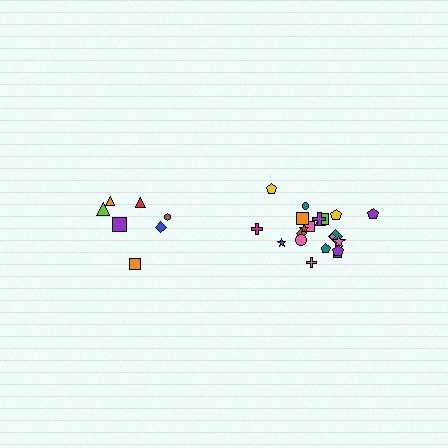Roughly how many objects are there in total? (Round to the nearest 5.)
Roughly 30 objects in total.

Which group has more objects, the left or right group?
The right group.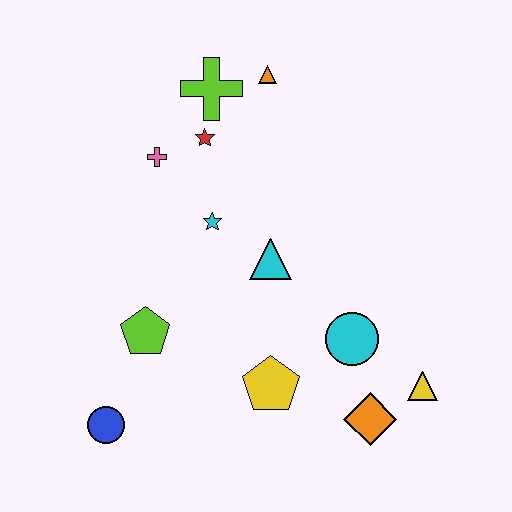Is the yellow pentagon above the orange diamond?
Yes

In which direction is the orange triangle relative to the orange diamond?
The orange triangle is above the orange diamond.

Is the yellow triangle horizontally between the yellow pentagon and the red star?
No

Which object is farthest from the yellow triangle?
The lime cross is farthest from the yellow triangle.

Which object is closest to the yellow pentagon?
The cyan circle is closest to the yellow pentagon.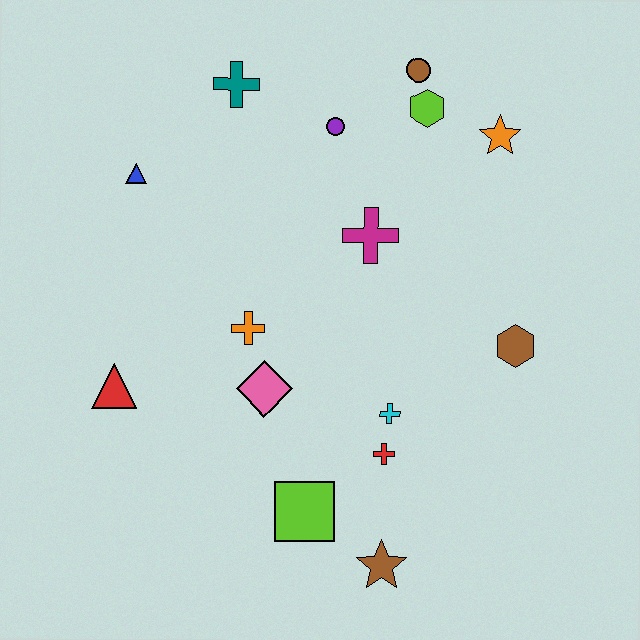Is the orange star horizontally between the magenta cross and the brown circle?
No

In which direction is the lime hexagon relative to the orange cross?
The lime hexagon is above the orange cross.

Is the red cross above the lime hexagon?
No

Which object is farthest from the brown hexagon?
The blue triangle is farthest from the brown hexagon.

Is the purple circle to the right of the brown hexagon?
No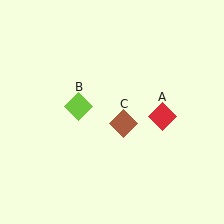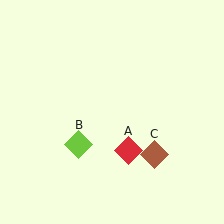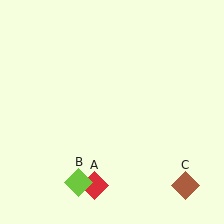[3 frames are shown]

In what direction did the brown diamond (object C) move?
The brown diamond (object C) moved down and to the right.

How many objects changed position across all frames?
3 objects changed position: red diamond (object A), lime diamond (object B), brown diamond (object C).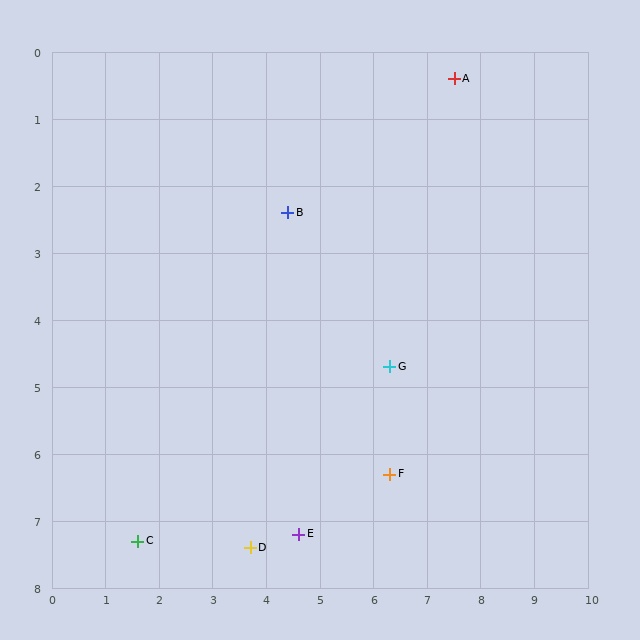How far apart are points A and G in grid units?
Points A and G are about 4.5 grid units apart.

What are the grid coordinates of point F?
Point F is at approximately (6.3, 6.3).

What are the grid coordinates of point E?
Point E is at approximately (4.6, 7.2).